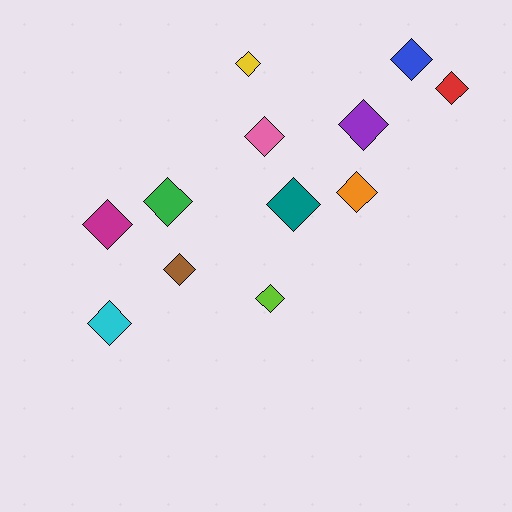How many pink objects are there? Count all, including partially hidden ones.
There is 1 pink object.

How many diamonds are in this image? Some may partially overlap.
There are 12 diamonds.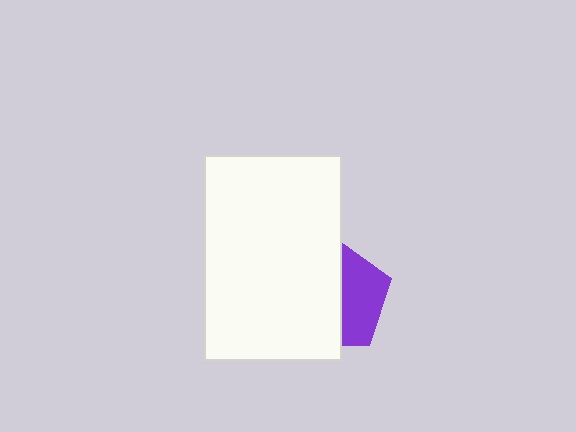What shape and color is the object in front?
The object in front is a white rectangle.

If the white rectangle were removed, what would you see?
You would see the complete purple pentagon.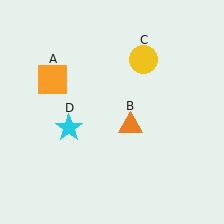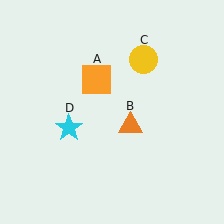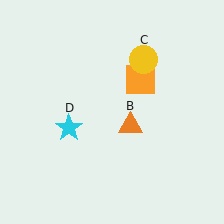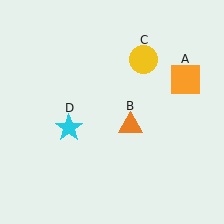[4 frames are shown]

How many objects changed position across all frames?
1 object changed position: orange square (object A).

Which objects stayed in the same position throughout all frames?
Orange triangle (object B) and yellow circle (object C) and cyan star (object D) remained stationary.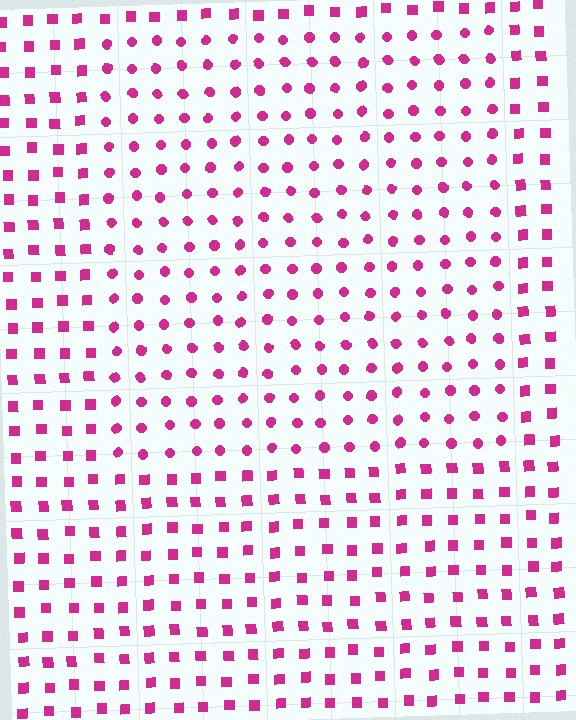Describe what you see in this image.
The image is filled with small magenta elements arranged in a uniform grid. A rectangle-shaped region contains circles, while the surrounding area contains squares. The boundary is defined purely by the change in element shape.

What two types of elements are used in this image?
The image uses circles inside the rectangle region and squares outside it.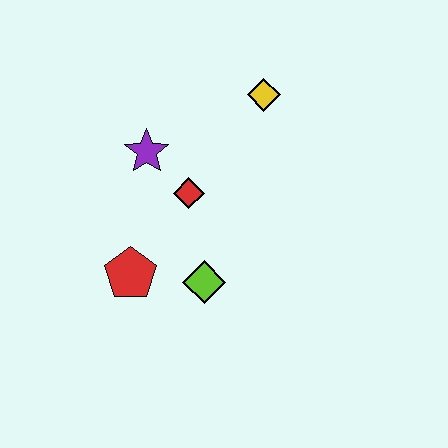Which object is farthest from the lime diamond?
The yellow diamond is farthest from the lime diamond.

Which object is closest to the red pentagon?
The lime diamond is closest to the red pentagon.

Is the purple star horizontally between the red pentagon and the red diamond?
Yes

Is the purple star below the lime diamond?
No